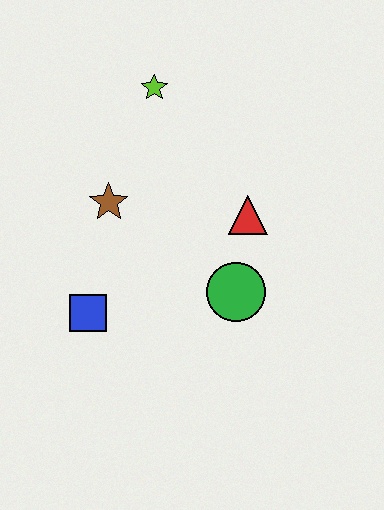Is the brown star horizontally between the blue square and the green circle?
Yes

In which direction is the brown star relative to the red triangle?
The brown star is to the left of the red triangle.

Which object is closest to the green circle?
The red triangle is closest to the green circle.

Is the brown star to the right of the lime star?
No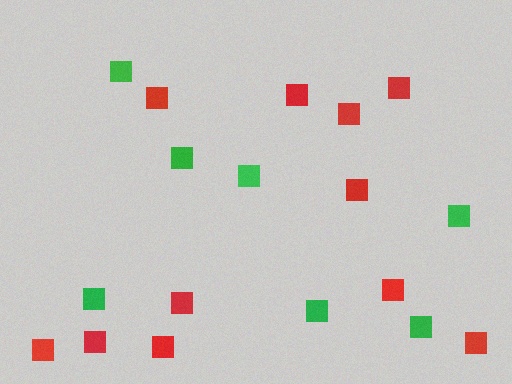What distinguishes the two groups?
There are 2 groups: one group of red squares (11) and one group of green squares (7).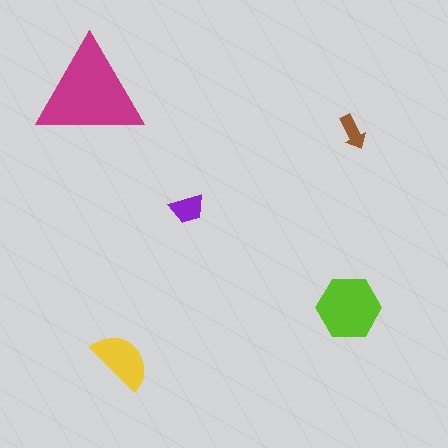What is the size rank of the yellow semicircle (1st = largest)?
3rd.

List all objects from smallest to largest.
The brown arrow, the purple trapezoid, the yellow semicircle, the lime hexagon, the magenta triangle.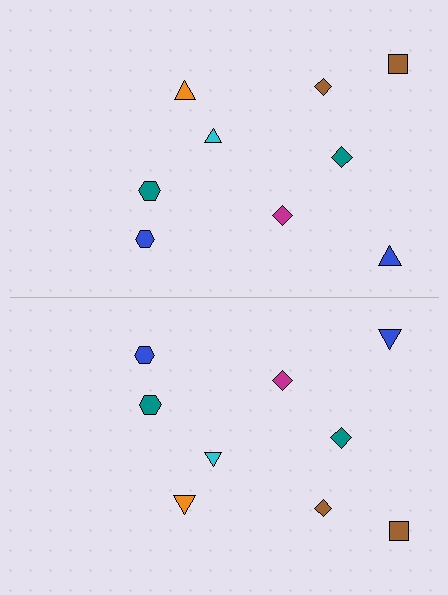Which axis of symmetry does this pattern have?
The pattern has a horizontal axis of symmetry running through the center of the image.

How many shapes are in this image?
There are 18 shapes in this image.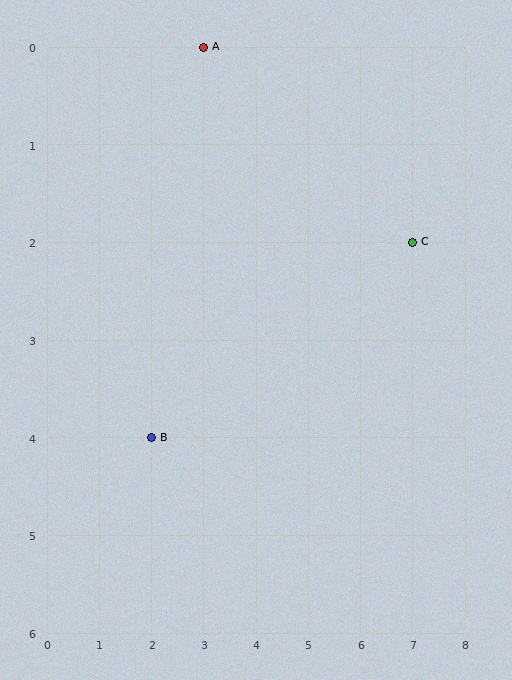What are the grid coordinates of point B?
Point B is at grid coordinates (2, 4).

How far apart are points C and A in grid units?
Points C and A are 4 columns and 2 rows apart (about 4.5 grid units diagonally).